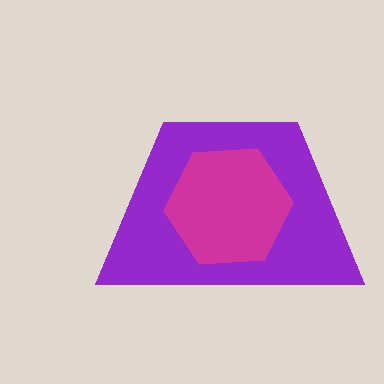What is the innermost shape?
The magenta hexagon.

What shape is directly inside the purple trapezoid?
The magenta hexagon.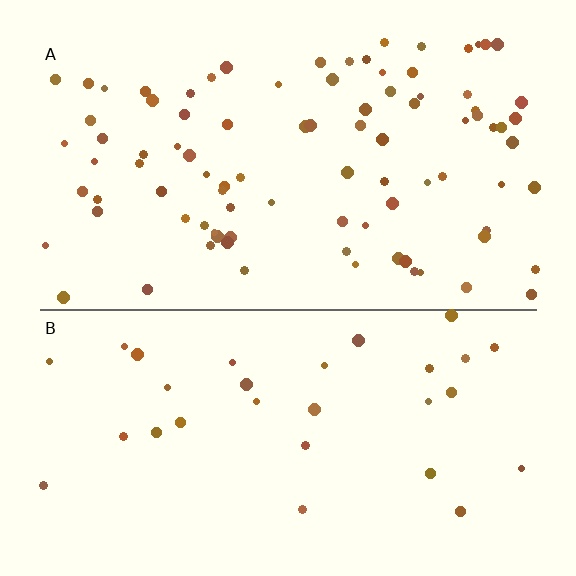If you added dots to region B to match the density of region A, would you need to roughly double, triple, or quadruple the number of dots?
Approximately triple.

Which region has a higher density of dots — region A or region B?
A (the top).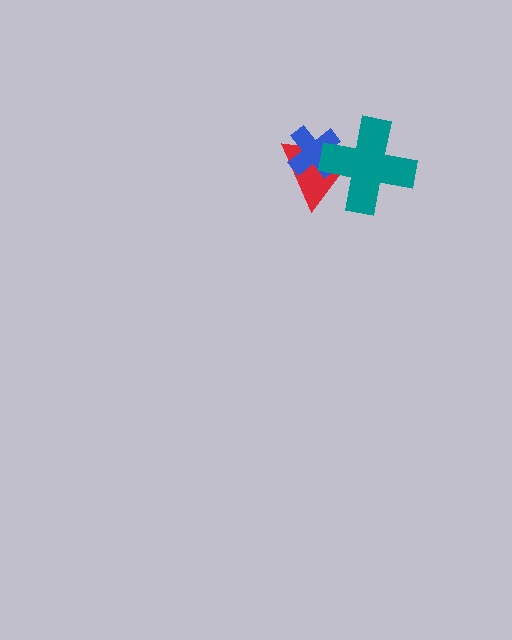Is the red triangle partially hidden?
Yes, it is partially covered by another shape.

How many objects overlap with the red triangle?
2 objects overlap with the red triangle.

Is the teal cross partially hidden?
No, no other shape covers it.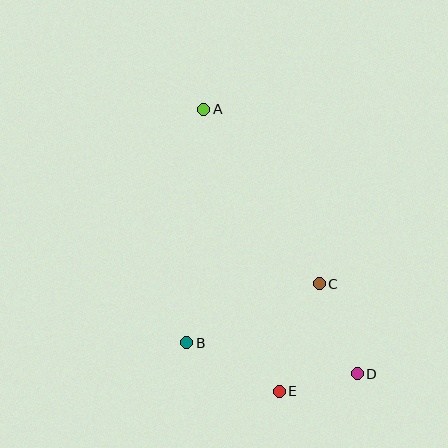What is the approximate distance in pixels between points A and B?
The distance between A and B is approximately 234 pixels.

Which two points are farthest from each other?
Points A and D are farthest from each other.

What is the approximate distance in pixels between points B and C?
The distance between B and C is approximately 145 pixels.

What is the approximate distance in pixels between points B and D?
The distance between B and D is approximately 173 pixels.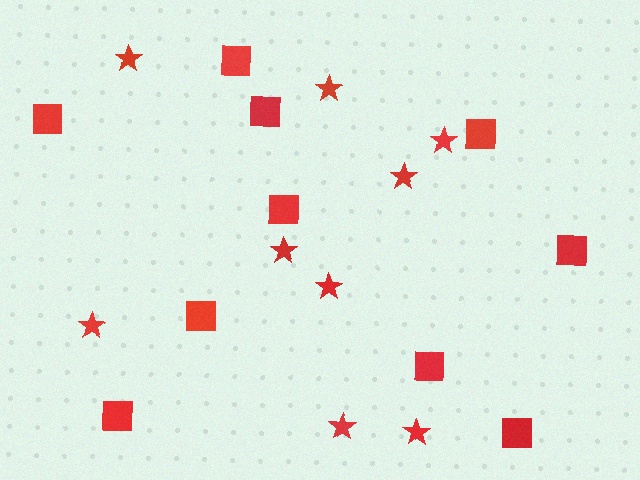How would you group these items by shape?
There are 2 groups: one group of stars (9) and one group of squares (10).